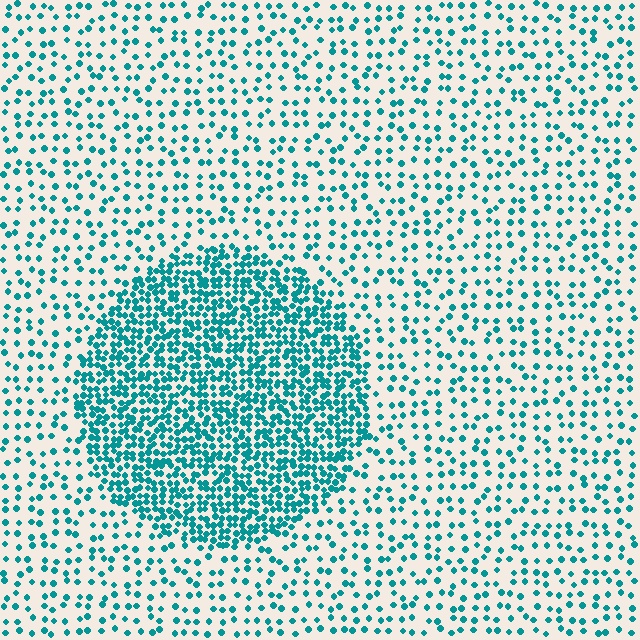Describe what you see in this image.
The image contains small teal elements arranged at two different densities. A circle-shaped region is visible where the elements are more densely packed than the surrounding area.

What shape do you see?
I see a circle.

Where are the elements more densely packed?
The elements are more densely packed inside the circle boundary.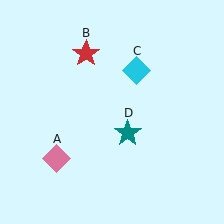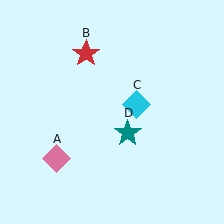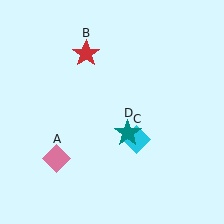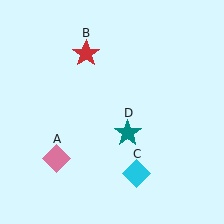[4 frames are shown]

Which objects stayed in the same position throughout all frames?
Pink diamond (object A) and red star (object B) and teal star (object D) remained stationary.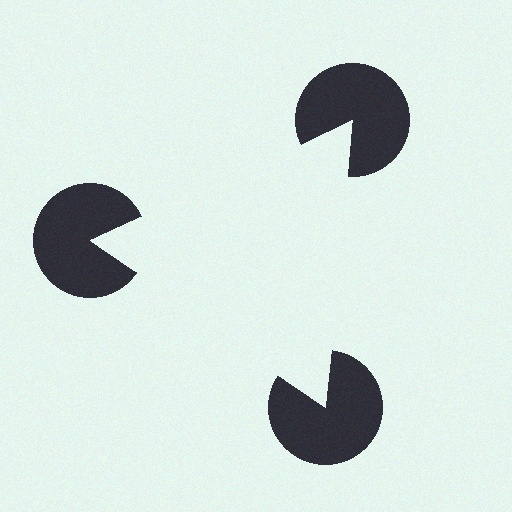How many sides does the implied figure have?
3 sides.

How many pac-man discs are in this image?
There are 3 — one at each vertex of the illusory triangle.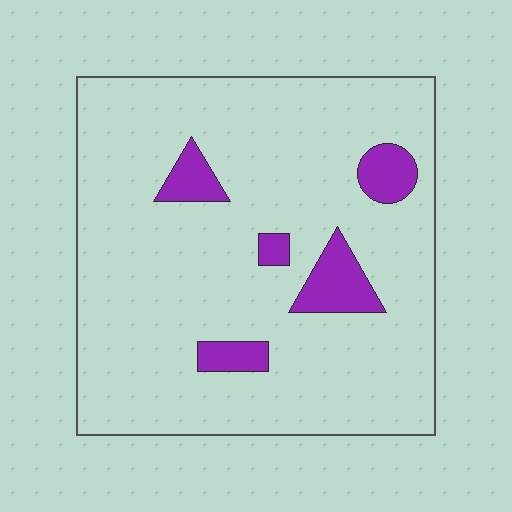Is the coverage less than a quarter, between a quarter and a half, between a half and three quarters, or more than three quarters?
Less than a quarter.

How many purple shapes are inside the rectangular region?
5.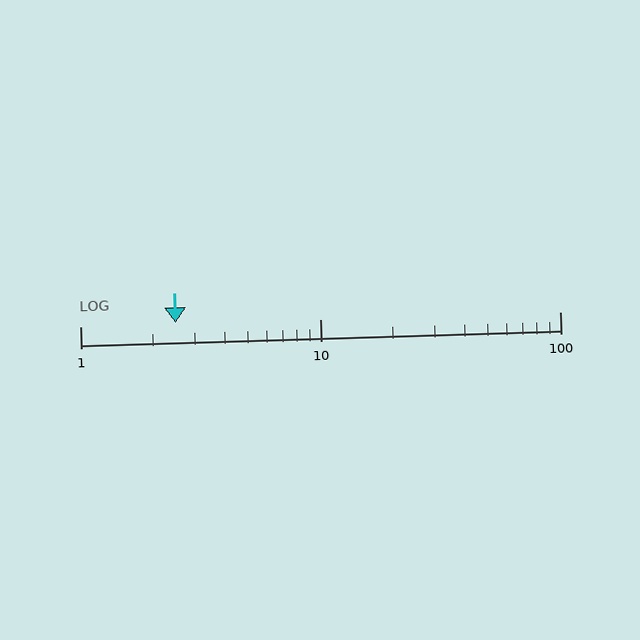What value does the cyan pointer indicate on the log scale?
The pointer indicates approximately 2.5.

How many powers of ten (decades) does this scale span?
The scale spans 2 decades, from 1 to 100.